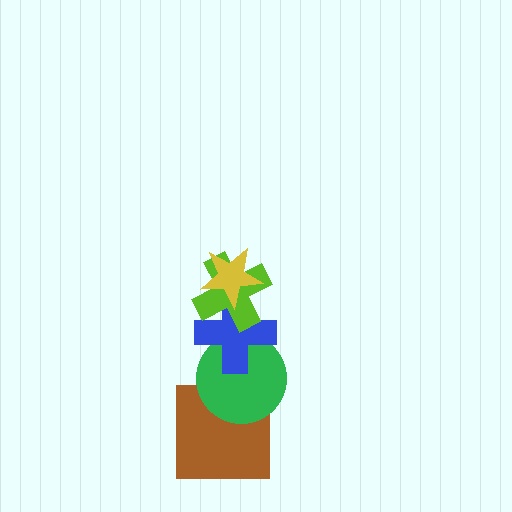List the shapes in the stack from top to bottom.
From top to bottom: the yellow star, the lime cross, the blue cross, the green circle, the brown square.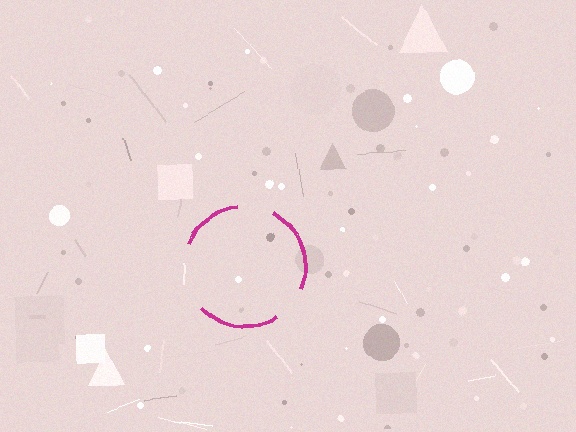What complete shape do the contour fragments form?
The contour fragments form a circle.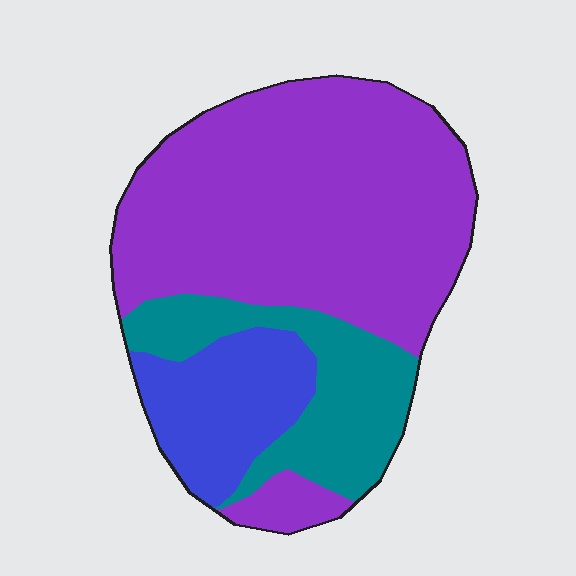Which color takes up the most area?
Purple, at roughly 60%.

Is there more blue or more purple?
Purple.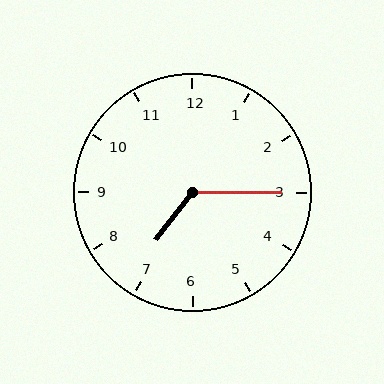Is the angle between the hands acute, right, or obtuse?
It is obtuse.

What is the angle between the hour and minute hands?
Approximately 128 degrees.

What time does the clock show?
7:15.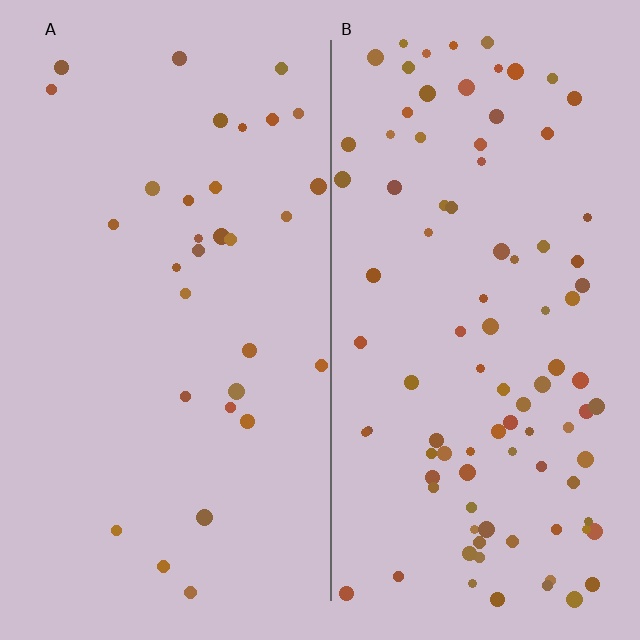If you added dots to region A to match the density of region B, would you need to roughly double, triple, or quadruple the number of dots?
Approximately triple.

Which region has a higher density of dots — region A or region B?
B (the right).